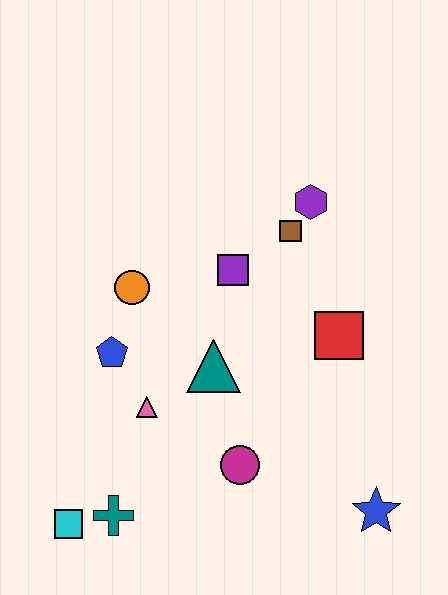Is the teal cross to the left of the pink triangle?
Yes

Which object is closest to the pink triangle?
The blue pentagon is closest to the pink triangle.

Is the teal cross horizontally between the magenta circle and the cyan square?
Yes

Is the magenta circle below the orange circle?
Yes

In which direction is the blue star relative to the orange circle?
The blue star is to the right of the orange circle.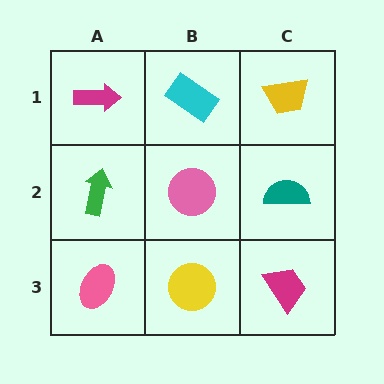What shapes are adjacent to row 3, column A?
A green arrow (row 2, column A), a yellow circle (row 3, column B).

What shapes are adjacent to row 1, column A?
A green arrow (row 2, column A), a cyan rectangle (row 1, column B).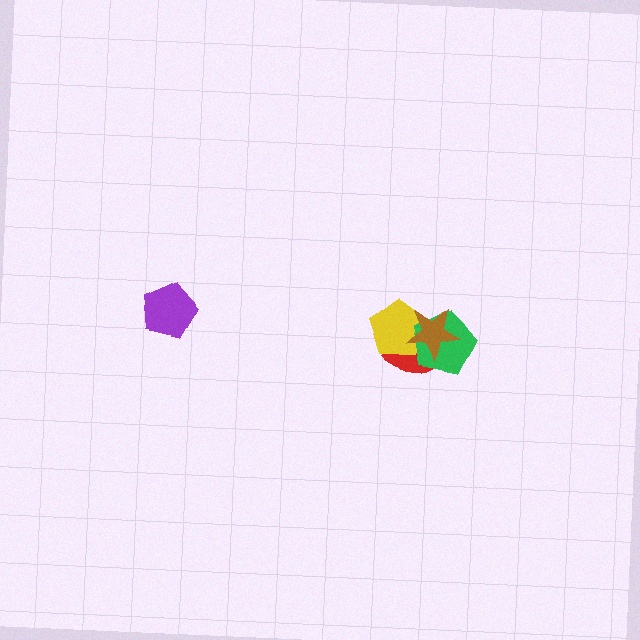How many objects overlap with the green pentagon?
3 objects overlap with the green pentagon.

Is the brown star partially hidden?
No, no other shape covers it.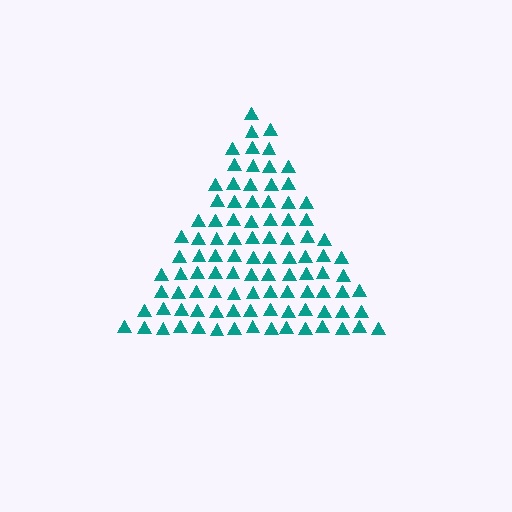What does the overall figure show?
The overall figure shows a triangle.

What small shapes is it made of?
It is made of small triangles.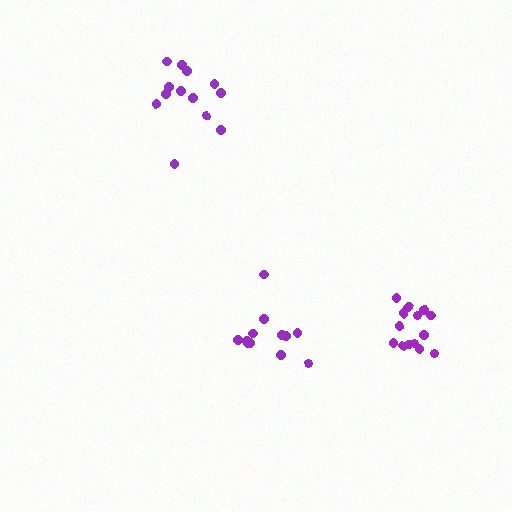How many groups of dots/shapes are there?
There are 3 groups.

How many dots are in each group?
Group 1: 12 dots, Group 2: 13 dots, Group 3: 14 dots (39 total).